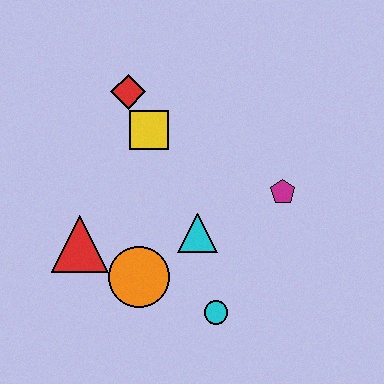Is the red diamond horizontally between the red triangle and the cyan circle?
Yes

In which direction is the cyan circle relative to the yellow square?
The cyan circle is below the yellow square.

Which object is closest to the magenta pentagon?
The cyan triangle is closest to the magenta pentagon.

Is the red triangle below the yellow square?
Yes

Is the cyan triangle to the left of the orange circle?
No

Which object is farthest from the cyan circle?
The red diamond is farthest from the cyan circle.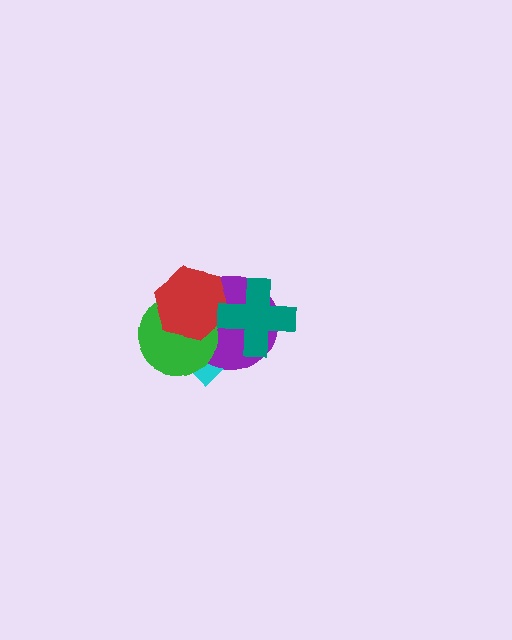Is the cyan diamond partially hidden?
Yes, it is partially covered by another shape.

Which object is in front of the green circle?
The red hexagon is in front of the green circle.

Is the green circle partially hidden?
Yes, it is partially covered by another shape.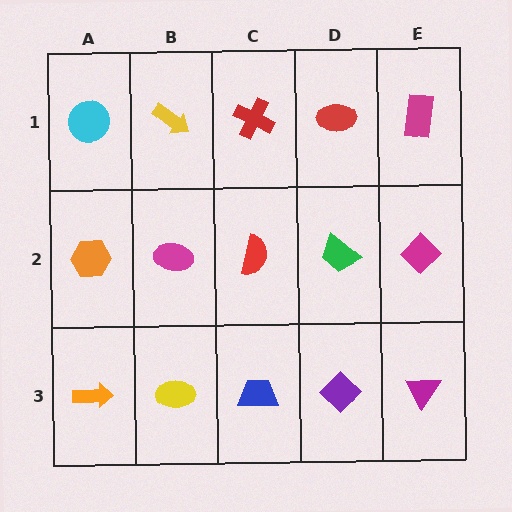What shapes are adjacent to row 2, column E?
A magenta rectangle (row 1, column E), a magenta triangle (row 3, column E), a green trapezoid (row 2, column D).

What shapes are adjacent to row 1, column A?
An orange hexagon (row 2, column A), a yellow arrow (row 1, column B).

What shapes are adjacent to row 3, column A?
An orange hexagon (row 2, column A), a yellow ellipse (row 3, column B).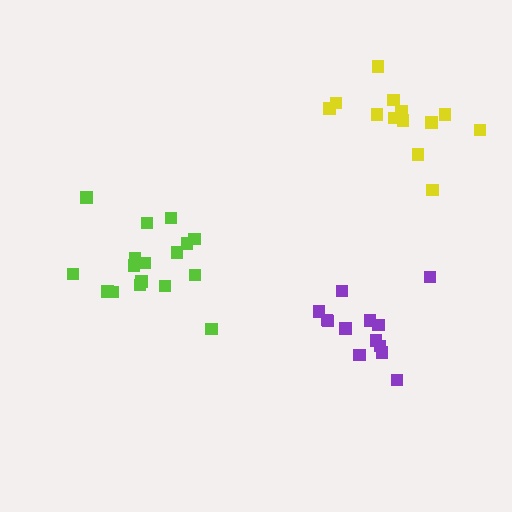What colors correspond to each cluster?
The clusters are colored: purple, yellow, lime.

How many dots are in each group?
Group 1: 13 dots, Group 2: 13 dots, Group 3: 17 dots (43 total).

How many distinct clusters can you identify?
There are 3 distinct clusters.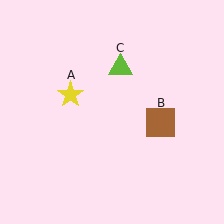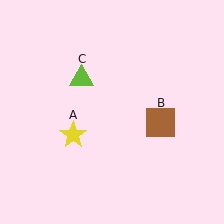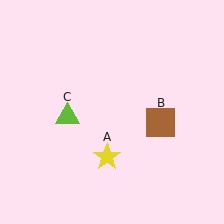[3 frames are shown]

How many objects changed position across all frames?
2 objects changed position: yellow star (object A), lime triangle (object C).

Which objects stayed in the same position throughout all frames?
Brown square (object B) remained stationary.